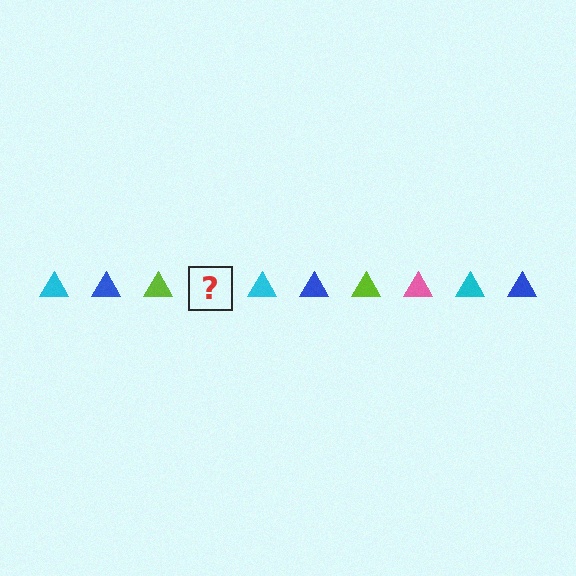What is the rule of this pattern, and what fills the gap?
The rule is that the pattern cycles through cyan, blue, lime, pink triangles. The gap should be filled with a pink triangle.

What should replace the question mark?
The question mark should be replaced with a pink triangle.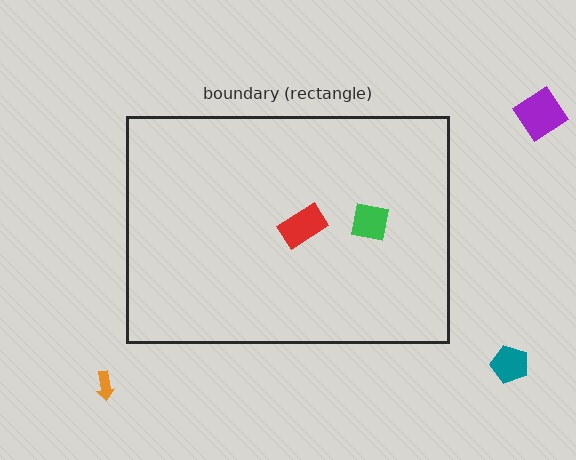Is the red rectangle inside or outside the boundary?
Inside.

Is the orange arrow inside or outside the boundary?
Outside.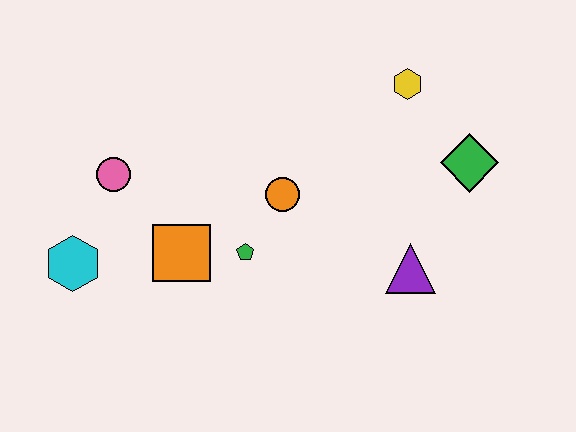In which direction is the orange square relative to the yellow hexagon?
The orange square is to the left of the yellow hexagon.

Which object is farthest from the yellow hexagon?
The cyan hexagon is farthest from the yellow hexagon.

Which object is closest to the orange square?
The green pentagon is closest to the orange square.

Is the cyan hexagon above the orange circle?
No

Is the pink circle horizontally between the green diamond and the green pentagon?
No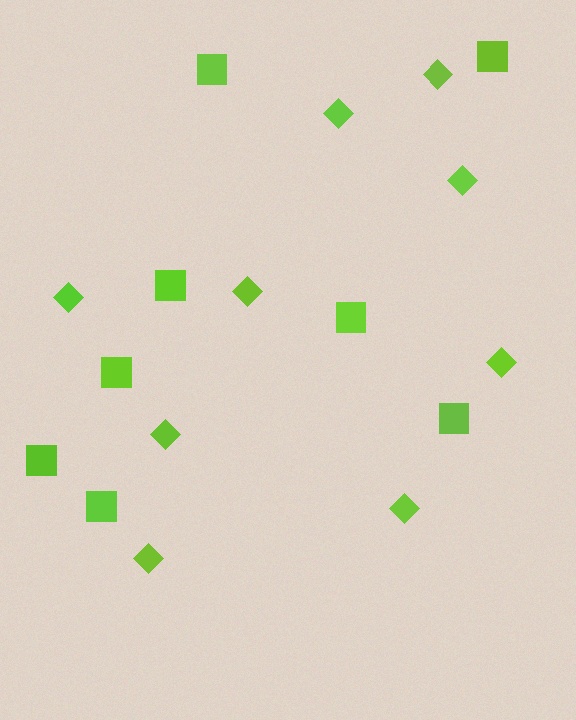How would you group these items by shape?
There are 2 groups: one group of squares (8) and one group of diamonds (9).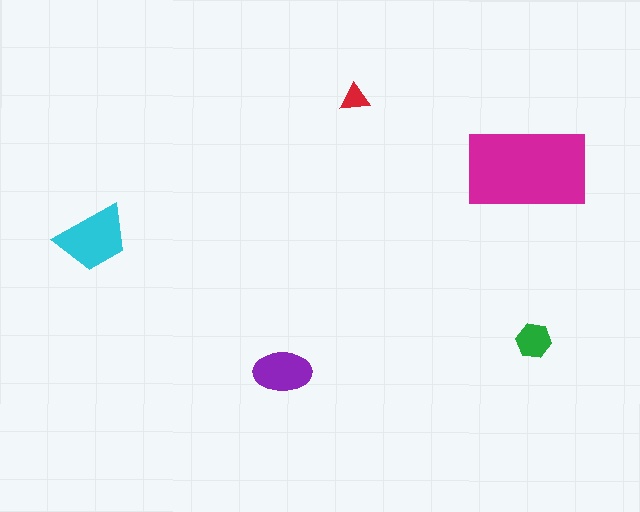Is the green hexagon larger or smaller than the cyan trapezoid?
Smaller.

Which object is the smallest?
The red triangle.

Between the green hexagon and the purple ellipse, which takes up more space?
The purple ellipse.